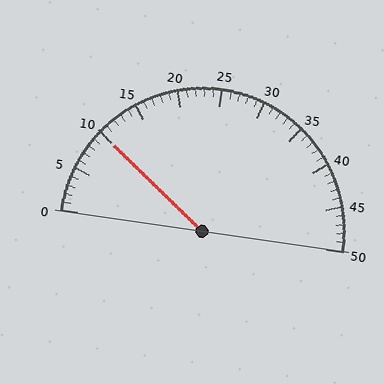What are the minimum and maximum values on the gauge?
The gauge ranges from 0 to 50.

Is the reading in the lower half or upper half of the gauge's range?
The reading is in the lower half of the range (0 to 50).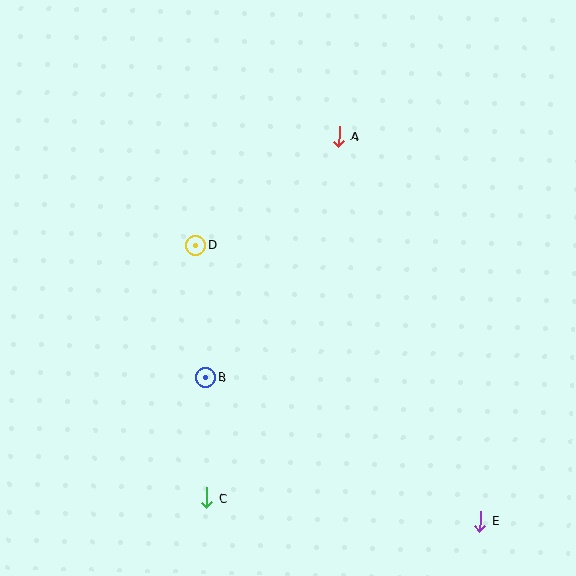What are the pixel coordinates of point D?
Point D is at (196, 245).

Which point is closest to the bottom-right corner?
Point E is closest to the bottom-right corner.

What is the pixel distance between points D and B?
The distance between D and B is 133 pixels.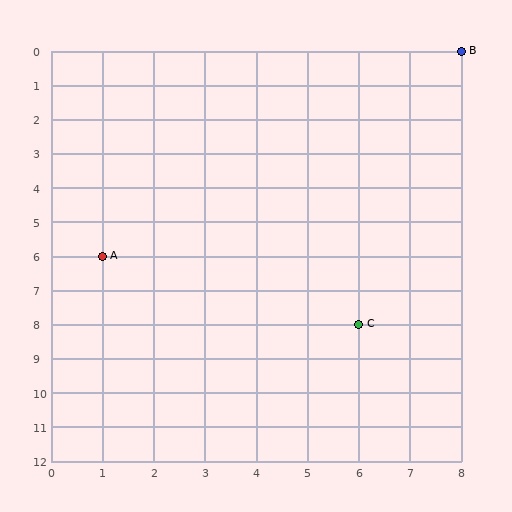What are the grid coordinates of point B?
Point B is at grid coordinates (8, 0).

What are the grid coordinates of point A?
Point A is at grid coordinates (1, 6).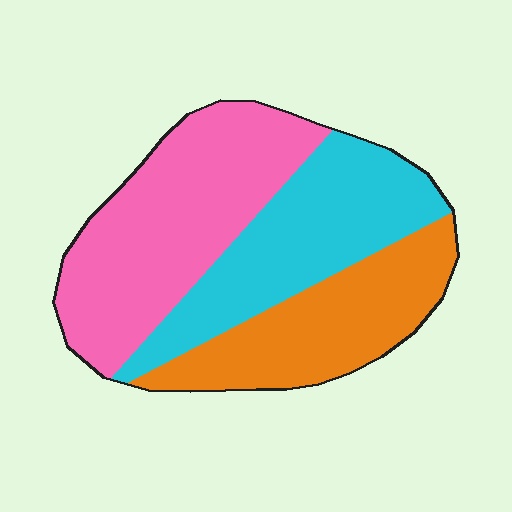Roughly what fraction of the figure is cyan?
Cyan covers around 30% of the figure.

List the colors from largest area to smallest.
From largest to smallest: pink, cyan, orange.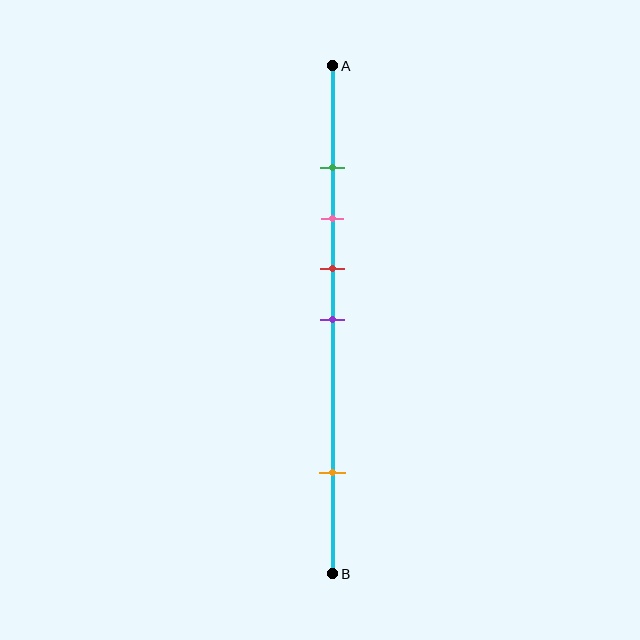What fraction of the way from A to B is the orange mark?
The orange mark is approximately 80% (0.8) of the way from A to B.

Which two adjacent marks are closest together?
The green and pink marks are the closest adjacent pair.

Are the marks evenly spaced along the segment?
No, the marks are not evenly spaced.